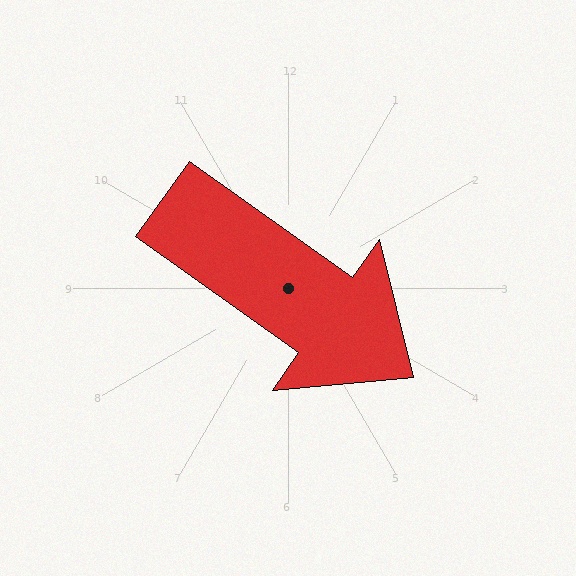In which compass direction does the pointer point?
Southeast.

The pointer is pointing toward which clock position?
Roughly 4 o'clock.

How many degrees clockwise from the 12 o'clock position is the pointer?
Approximately 125 degrees.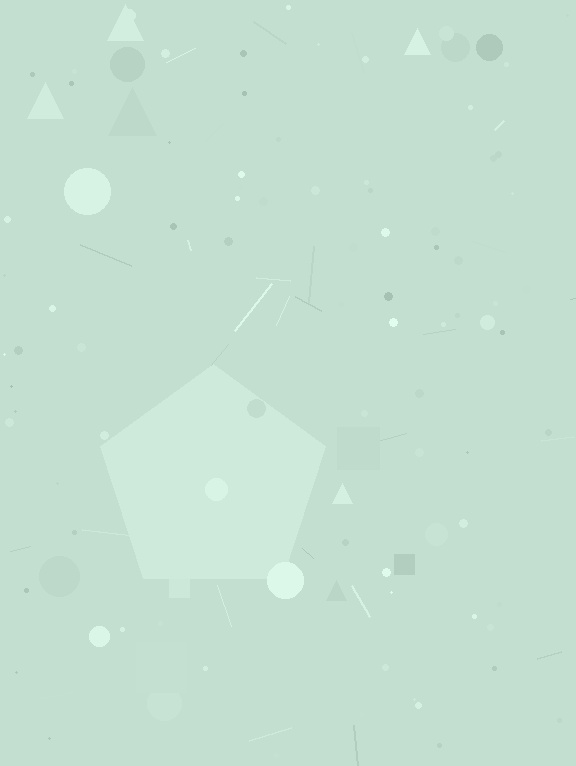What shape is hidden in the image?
A pentagon is hidden in the image.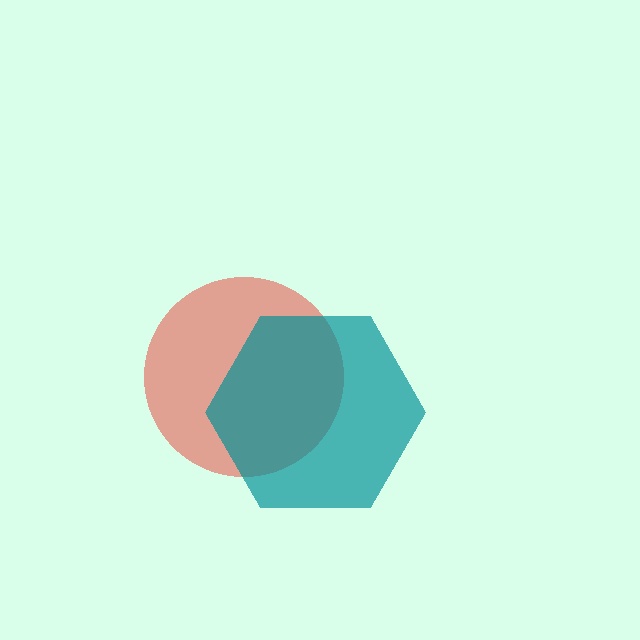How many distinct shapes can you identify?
There are 2 distinct shapes: a red circle, a teal hexagon.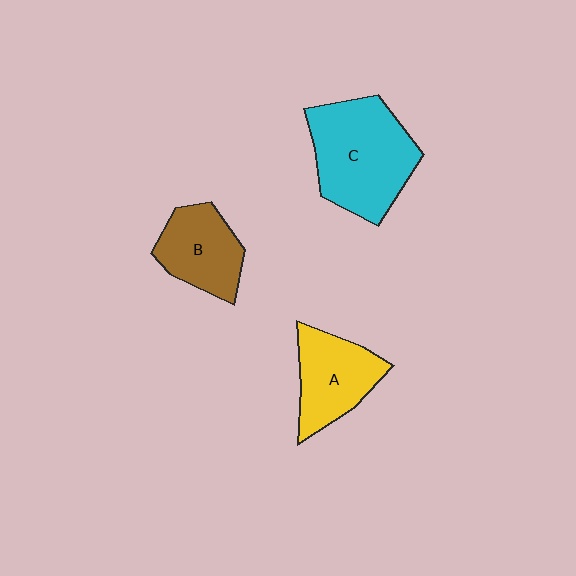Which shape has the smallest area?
Shape B (brown).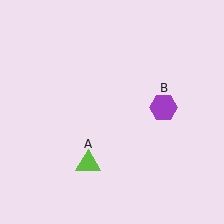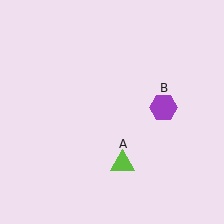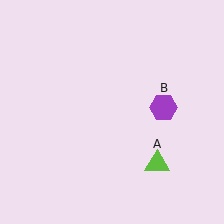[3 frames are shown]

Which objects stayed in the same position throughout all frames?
Purple hexagon (object B) remained stationary.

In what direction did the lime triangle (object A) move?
The lime triangle (object A) moved right.